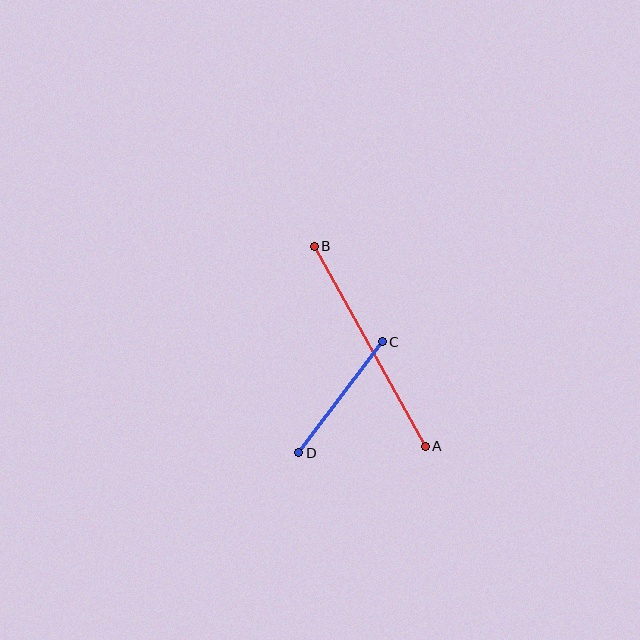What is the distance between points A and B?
The distance is approximately 229 pixels.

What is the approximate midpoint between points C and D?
The midpoint is at approximately (341, 397) pixels.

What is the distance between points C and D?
The distance is approximately 139 pixels.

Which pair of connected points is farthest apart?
Points A and B are farthest apart.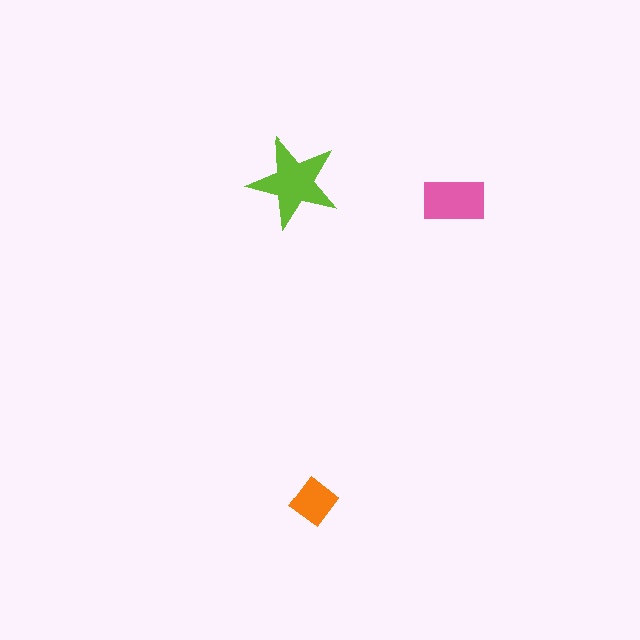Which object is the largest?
The lime star.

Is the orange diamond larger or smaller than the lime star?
Smaller.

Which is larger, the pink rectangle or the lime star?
The lime star.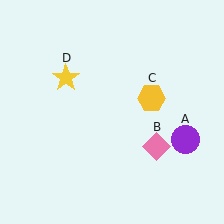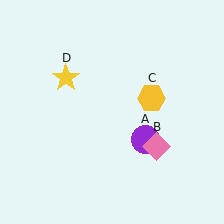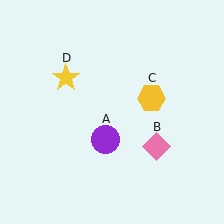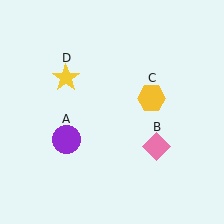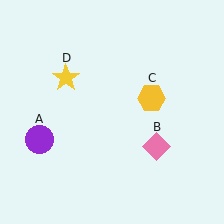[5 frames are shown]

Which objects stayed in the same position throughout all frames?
Pink diamond (object B) and yellow hexagon (object C) and yellow star (object D) remained stationary.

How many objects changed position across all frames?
1 object changed position: purple circle (object A).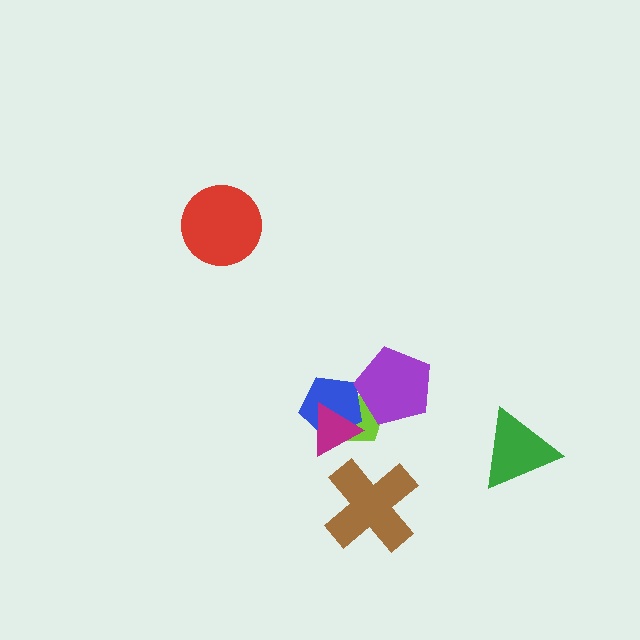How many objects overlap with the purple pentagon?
2 objects overlap with the purple pentagon.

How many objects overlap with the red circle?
0 objects overlap with the red circle.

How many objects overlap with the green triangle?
0 objects overlap with the green triangle.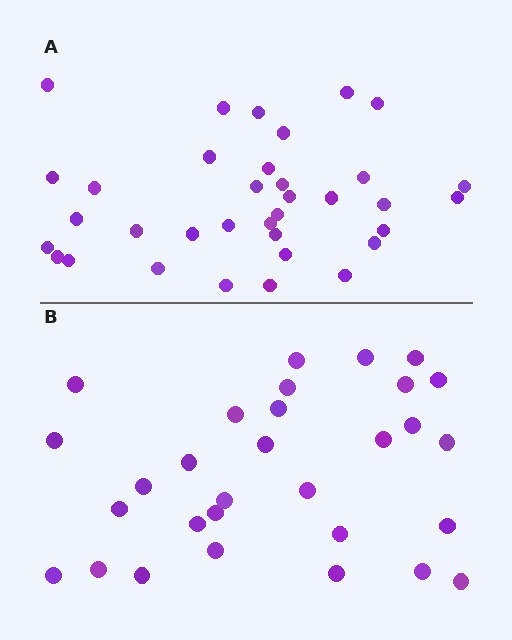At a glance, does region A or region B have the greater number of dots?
Region A (the top region) has more dots.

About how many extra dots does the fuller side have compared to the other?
Region A has about 5 more dots than region B.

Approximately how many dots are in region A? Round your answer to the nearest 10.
About 40 dots. (The exact count is 35, which rounds to 40.)